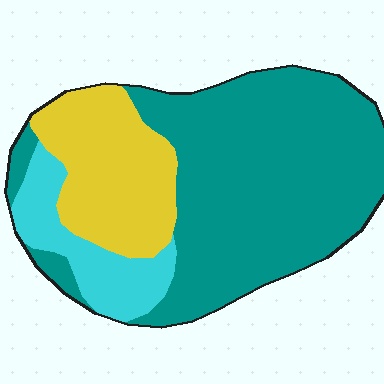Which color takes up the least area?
Cyan, at roughly 15%.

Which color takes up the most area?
Teal, at roughly 60%.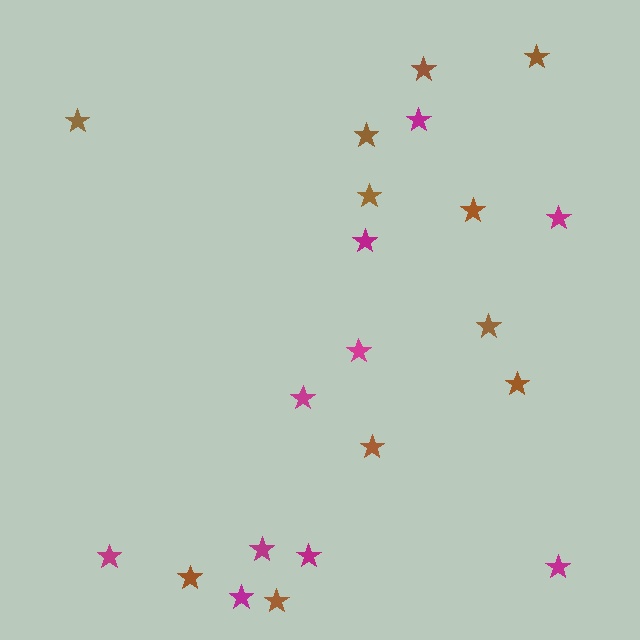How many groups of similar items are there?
There are 2 groups: one group of brown stars (11) and one group of magenta stars (10).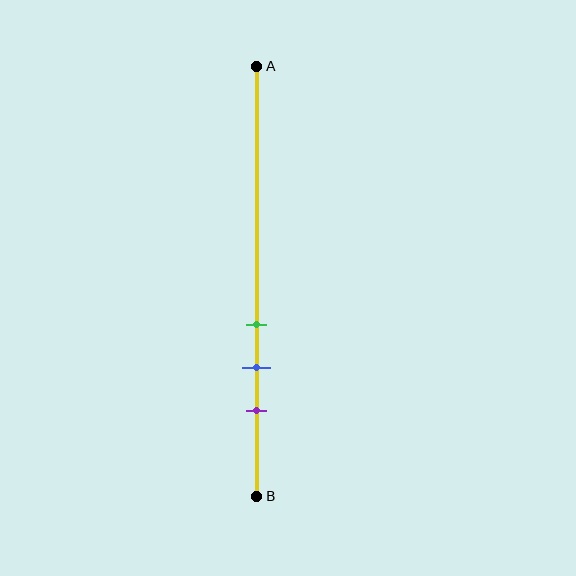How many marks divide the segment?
There are 3 marks dividing the segment.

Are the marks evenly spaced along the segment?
Yes, the marks are approximately evenly spaced.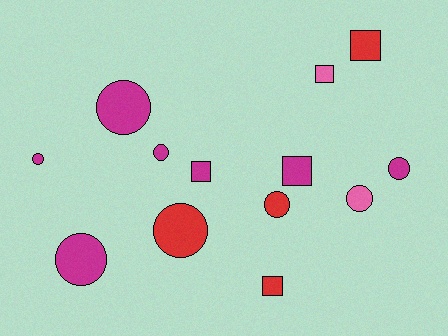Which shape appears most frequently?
Circle, with 8 objects.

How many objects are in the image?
There are 13 objects.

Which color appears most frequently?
Magenta, with 7 objects.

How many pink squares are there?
There is 1 pink square.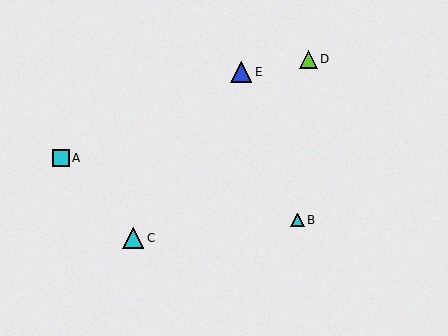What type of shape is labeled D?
Shape D is a lime triangle.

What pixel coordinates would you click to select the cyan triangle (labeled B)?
Click at (297, 220) to select the cyan triangle B.